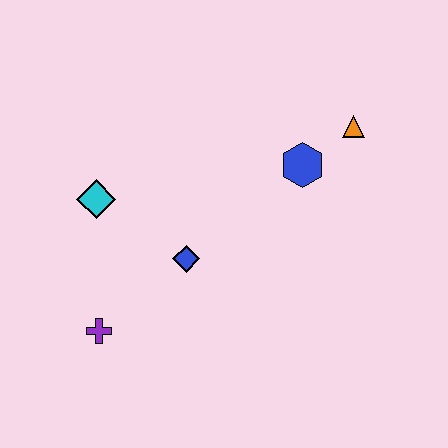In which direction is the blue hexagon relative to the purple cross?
The blue hexagon is to the right of the purple cross.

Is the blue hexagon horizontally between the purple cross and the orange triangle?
Yes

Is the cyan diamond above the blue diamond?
Yes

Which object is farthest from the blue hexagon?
The purple cross is farthest from the blue hexagon.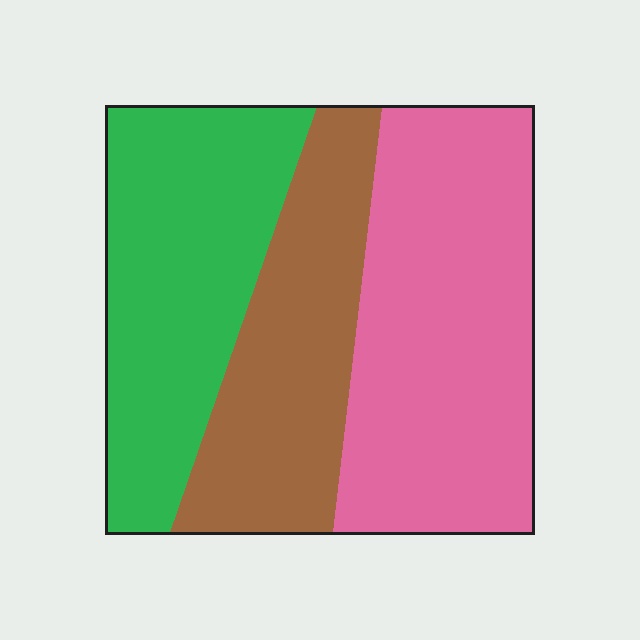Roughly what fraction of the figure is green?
Green takes up about one third (1/3) of the figure.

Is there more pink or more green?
Pink.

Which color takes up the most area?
Pink, at roughly 40%.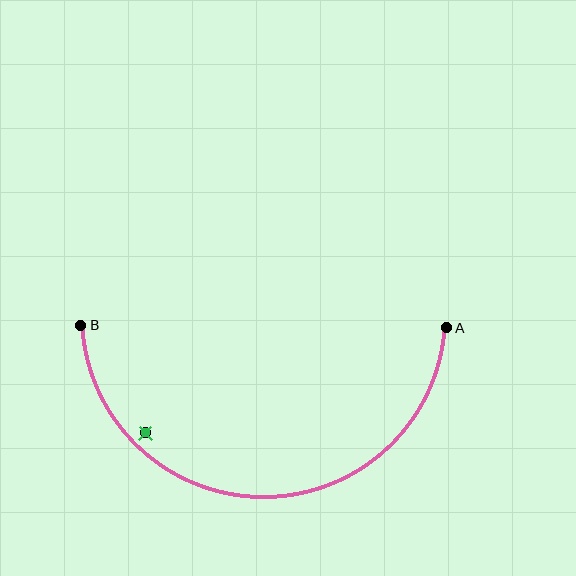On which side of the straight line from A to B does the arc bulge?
The arc bulges below the straight line connecting A and B.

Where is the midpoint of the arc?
The arc midpoint is the point on the curve farthest from the straight line joining A and B. It sits below that line.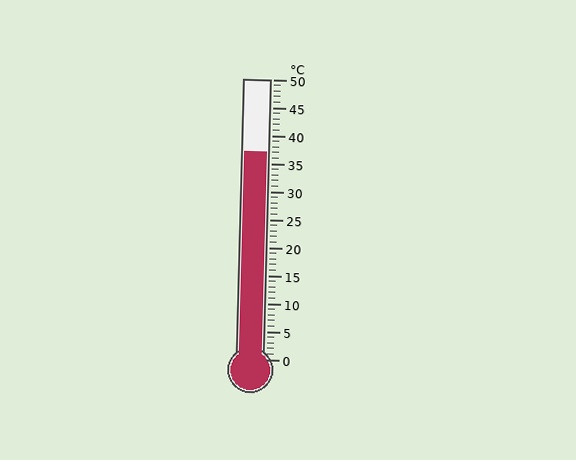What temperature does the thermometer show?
The thermometer shows approximately 37°C.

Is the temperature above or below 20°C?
The temperature is above 20°C.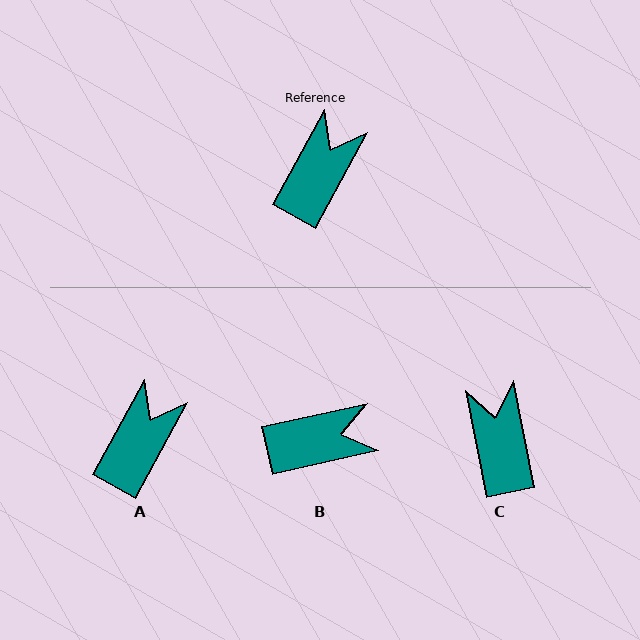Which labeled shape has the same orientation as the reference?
A.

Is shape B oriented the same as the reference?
No, it is off by about 49 degrees.